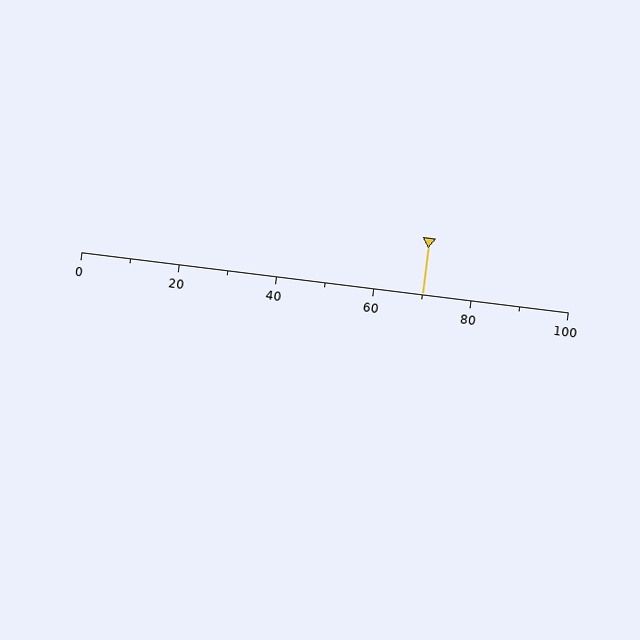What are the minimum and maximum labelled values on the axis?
The axis runs from 0 to 100.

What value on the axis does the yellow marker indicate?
The marker indicates approximately 70.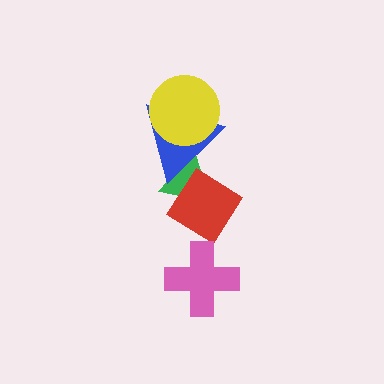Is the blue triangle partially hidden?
Yes, it is partially covered by another shape.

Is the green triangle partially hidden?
Yes, it is partially covered by another shape.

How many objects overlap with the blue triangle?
3 objects overlap with the blue triangle.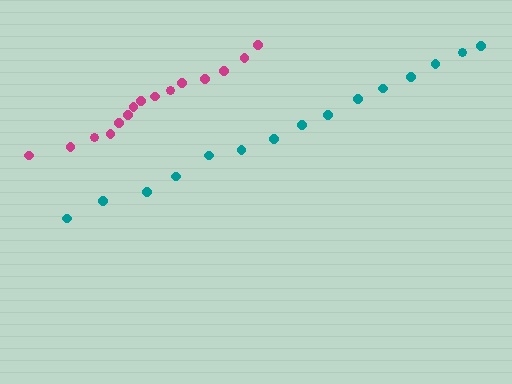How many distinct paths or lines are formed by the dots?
There are 2 distinct paths.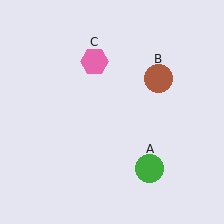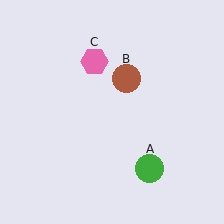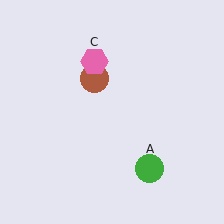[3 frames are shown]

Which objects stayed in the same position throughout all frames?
Green circle (object A) and pink hexagon (object C) remained stationary.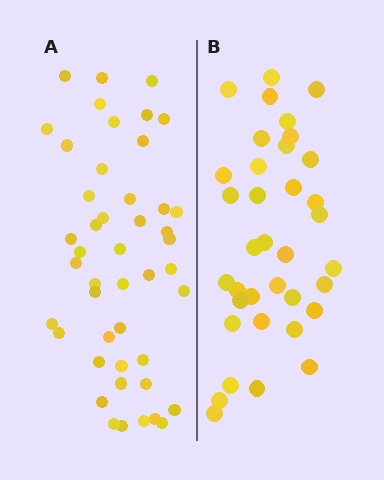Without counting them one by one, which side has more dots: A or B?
Region A (the left region) has more dots.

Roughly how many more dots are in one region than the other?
Region A has roughly 10 or so more dots than region B.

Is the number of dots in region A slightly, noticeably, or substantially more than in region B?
Region A has noticeably more, but not dramatically so. The ratio is roughly 1.3 to 1.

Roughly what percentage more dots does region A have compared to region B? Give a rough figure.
About 30% more.